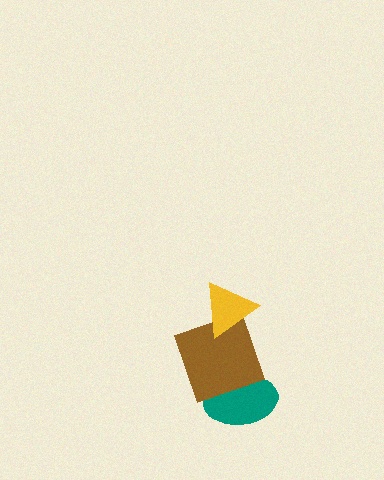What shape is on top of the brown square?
The yellow triangle is on top of the brown square.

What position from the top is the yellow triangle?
The yellow triangle is 1st from the top.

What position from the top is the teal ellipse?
The teal ellipse is 3rd from the top.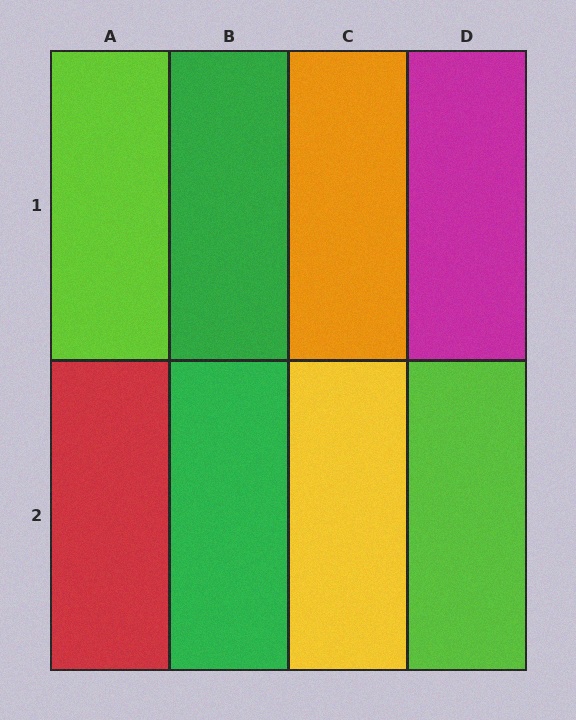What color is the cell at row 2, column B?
Green.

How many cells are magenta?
1 cell is magenta.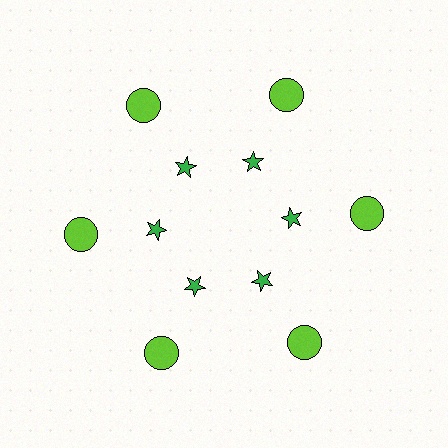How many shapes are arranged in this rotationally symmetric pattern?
There are 12 shapes, arranged in 6 groups of 2.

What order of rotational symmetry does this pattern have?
This pattern has 6-fold rotational symmetry.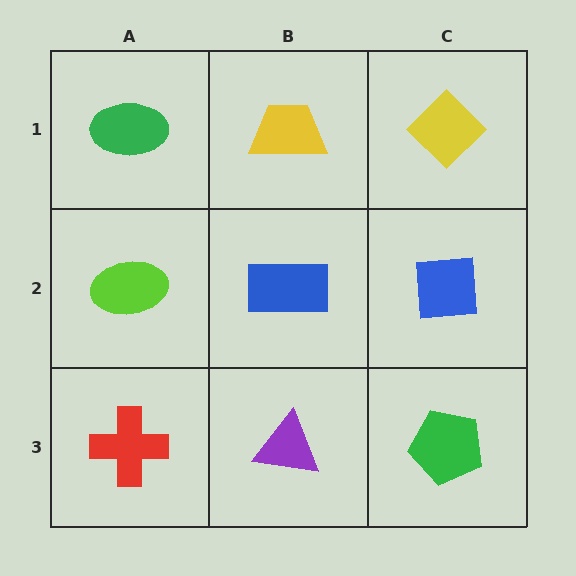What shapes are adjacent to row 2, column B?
A yellow trapezoid (row 1, column B), a purple triangle (row 3, column B), a lime ellipse (row 2, column A), a blue square (row 2, column C).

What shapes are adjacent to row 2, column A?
A green ellipse (row 1, column A), a red cross (row 3, column A), a blue rectangle (row 2, column B).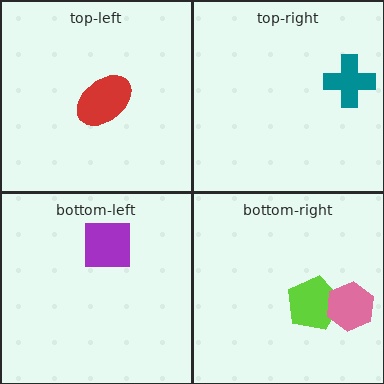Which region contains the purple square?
The bottom-left region.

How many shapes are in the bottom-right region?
2.